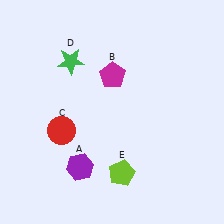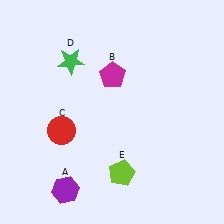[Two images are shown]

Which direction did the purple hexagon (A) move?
The purple hexagon (A) moved down.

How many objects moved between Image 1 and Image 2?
1 object moved between the two images.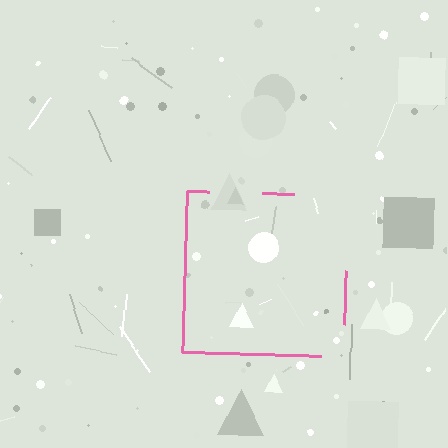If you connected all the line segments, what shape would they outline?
They would outline a square.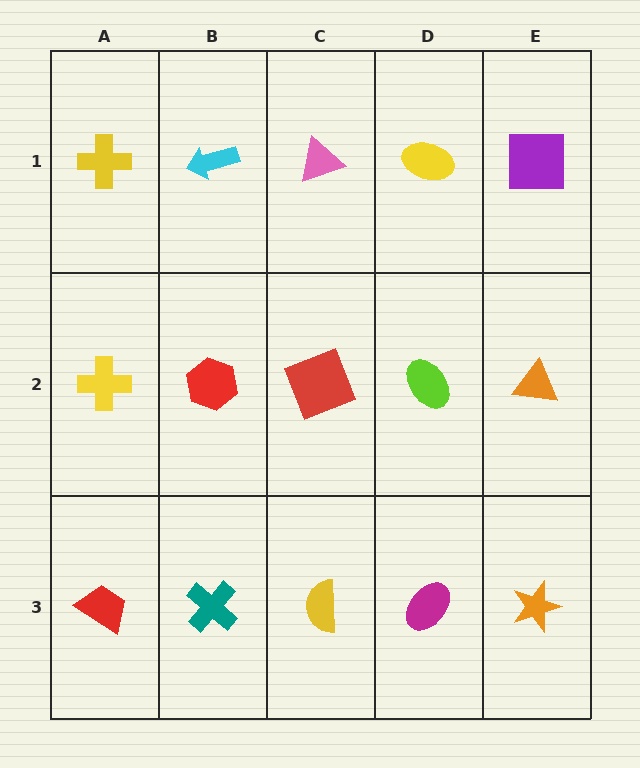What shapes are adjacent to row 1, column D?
A lime ellipse (row 2, column D), a pink triangle (row 1, column C), a purple square (row 1, column E).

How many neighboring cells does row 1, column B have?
3.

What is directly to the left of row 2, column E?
A lime ellipse.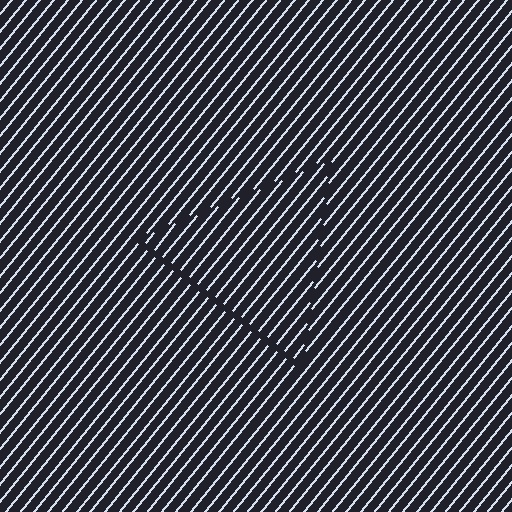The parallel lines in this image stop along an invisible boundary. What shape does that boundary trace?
An illusory triangle. The interior of the shape contains the same grating, shifted by half a period — the contour is defined by the phase discontinuity where line-ends from the inner and outer gratings abut.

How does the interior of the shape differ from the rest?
The interior of the shape contains the same grating, shifted by half a period — the contour is defined by the phase discontinuity where line-ends from the inner and outer gratings abut.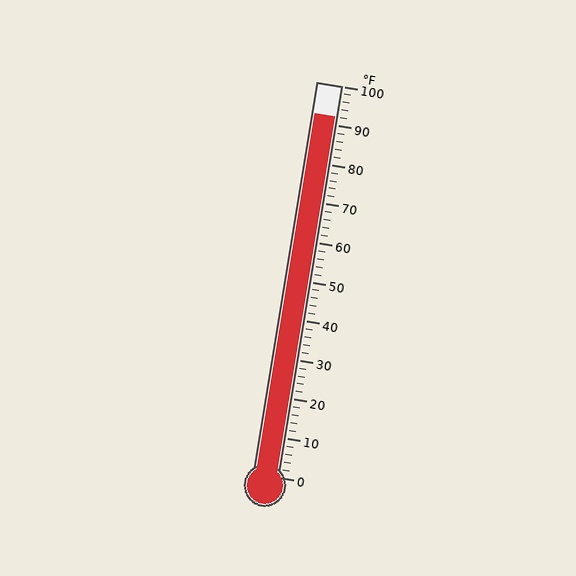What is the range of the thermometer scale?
The thermometer scale ranges from 0°F to 100°F.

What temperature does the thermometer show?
The thermometer shows approximately 92°F.